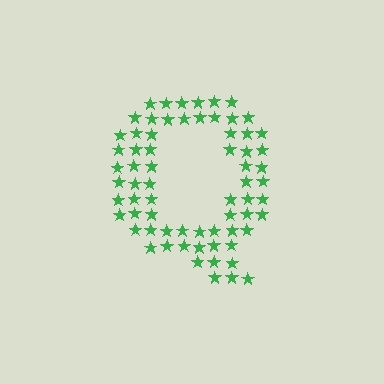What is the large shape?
The large shape is the letter Q.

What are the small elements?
The small elements are stars.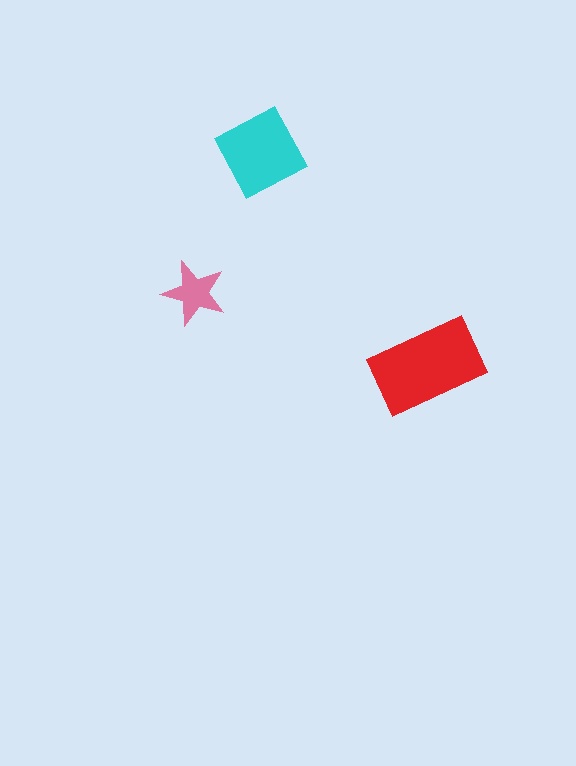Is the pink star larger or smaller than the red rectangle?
Smaller.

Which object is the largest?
The red rectangle.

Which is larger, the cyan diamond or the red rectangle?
The red rectangle.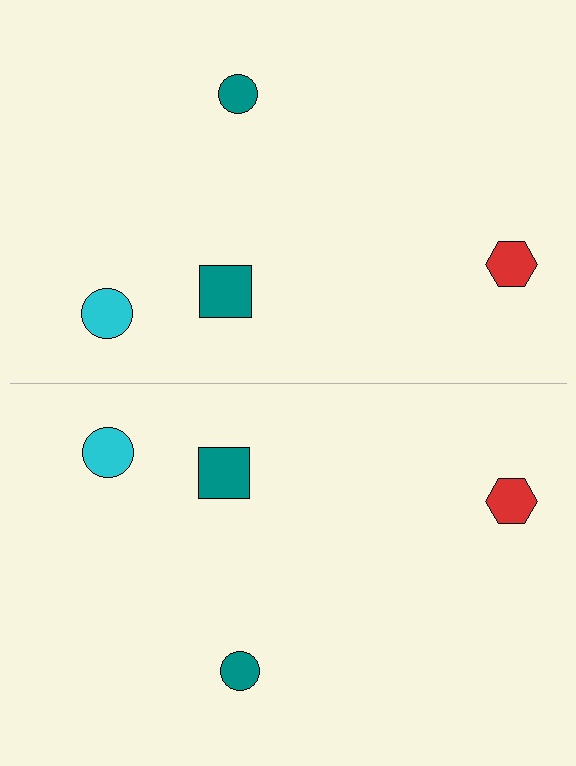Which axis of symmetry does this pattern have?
The pattern has a horizontal axis of symmetry running through the center of the image.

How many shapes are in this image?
There are 8 shapes in this image.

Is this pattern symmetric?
Yes, this pattern has bilateral (reflection) symmetry.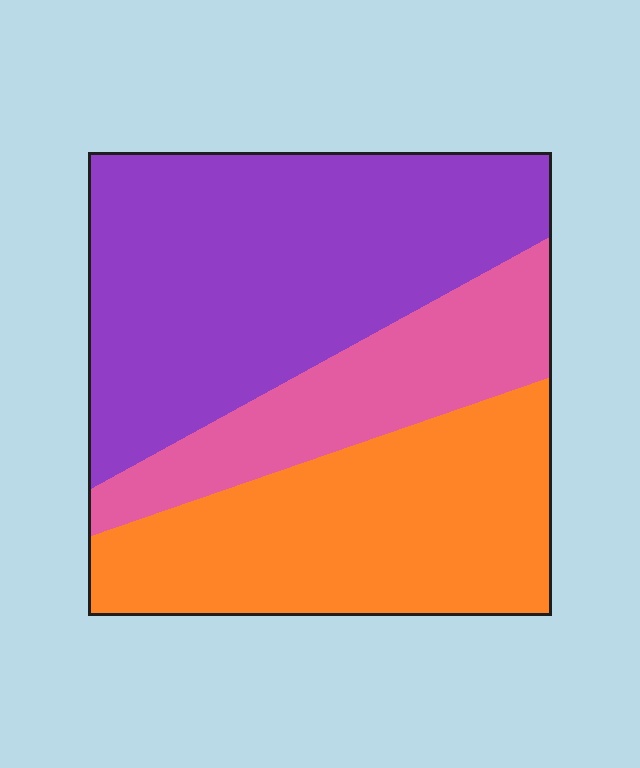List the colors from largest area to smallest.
From largest to smallest: purple, orange, pink.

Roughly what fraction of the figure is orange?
Orange covers 34% of the figure.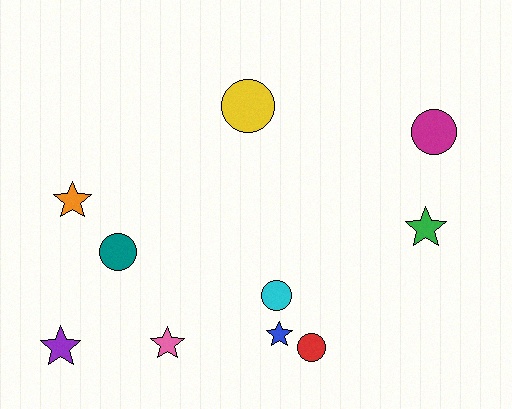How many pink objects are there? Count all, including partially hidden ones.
There is 1 pink object.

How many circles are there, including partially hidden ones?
There are 5 circles.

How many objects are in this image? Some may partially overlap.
There are 10 objects.